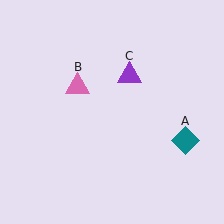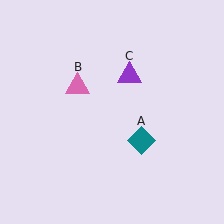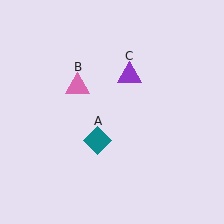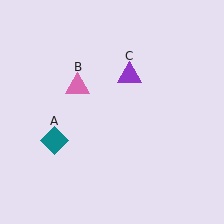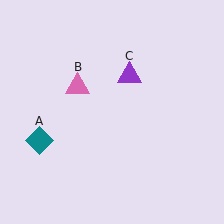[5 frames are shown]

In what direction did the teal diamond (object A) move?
The teal diamond (object A) moved left.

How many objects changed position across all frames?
1 object changed position: teal diamond (object A).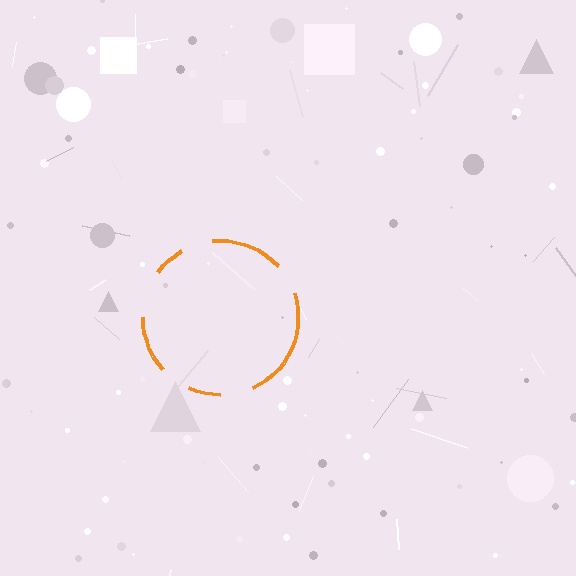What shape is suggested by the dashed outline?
The dashed outline suggests a circle.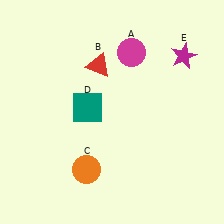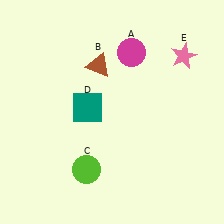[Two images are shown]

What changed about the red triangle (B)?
In Image 1, B is red. In Image 2, it changed to brown.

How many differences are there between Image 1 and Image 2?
There are 3 differences between the two images.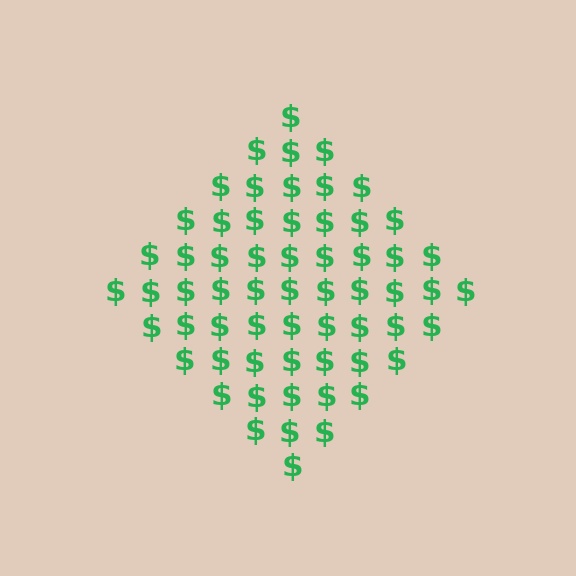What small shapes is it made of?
It is made of small dollar signs.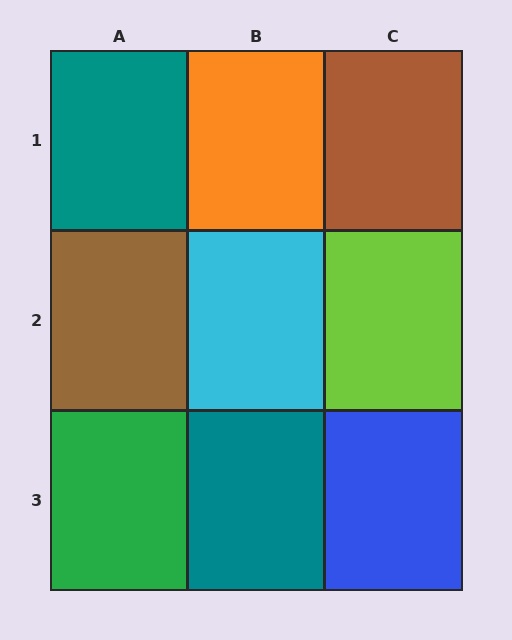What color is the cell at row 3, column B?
Teal.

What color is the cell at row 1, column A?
Teal.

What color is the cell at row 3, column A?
Green.